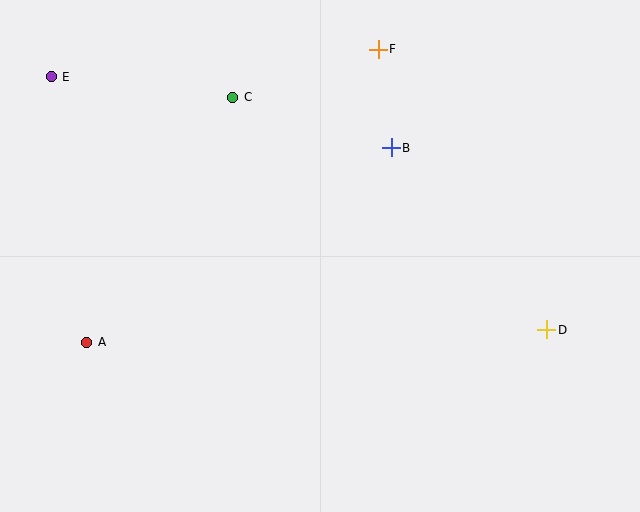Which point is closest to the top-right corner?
Point F is closest to the top-right corner.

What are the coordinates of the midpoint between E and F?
The midpoint between E and F is at (215, 63).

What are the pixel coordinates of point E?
Point E is at (51, 77).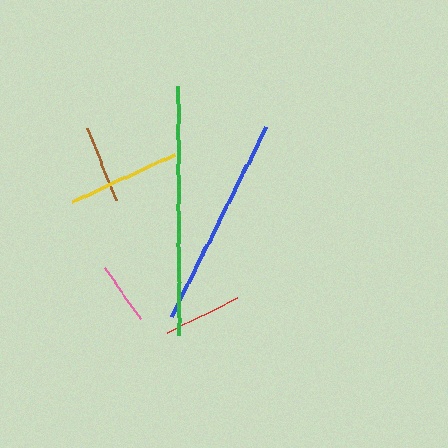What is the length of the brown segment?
The brown segment is approximately 78 pixels long.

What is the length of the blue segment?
The blue segment is approximately 212 pixels long.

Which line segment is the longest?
The green line is the longest at approximately 249 pixels.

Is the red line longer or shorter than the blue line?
The blue line is longer than the red line.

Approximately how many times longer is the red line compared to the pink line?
The red line is approximately 1.3 times the length of the pink line.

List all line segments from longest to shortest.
From longest to shortest: green, blue, yellow, red, brown, pink.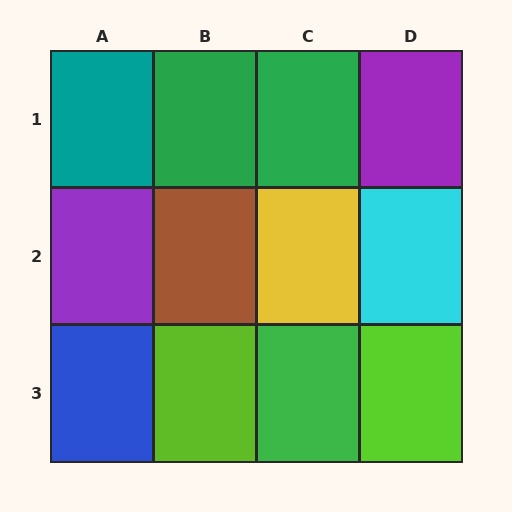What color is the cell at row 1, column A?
Teal.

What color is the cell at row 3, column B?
Lime.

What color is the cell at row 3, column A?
Blue.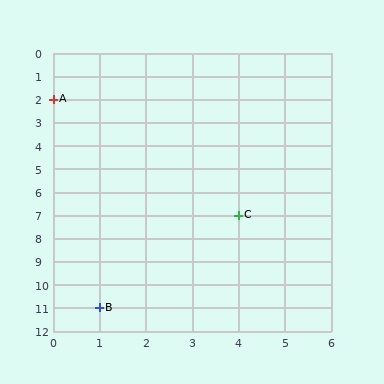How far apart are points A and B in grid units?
Points A and B are 1 column and 9 rows apart (about 9.1 grid units diagonally).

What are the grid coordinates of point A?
Point A is at grid coordinates (0, 2).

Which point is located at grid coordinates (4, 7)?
Point C is at (4, 7).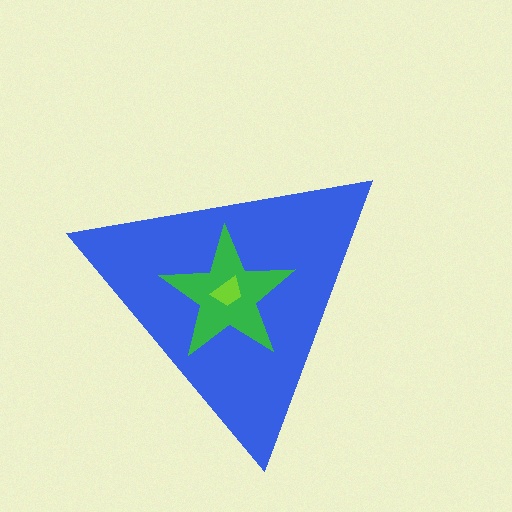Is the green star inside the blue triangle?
Yes.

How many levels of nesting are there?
3.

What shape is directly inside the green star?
The lime trapezoid.